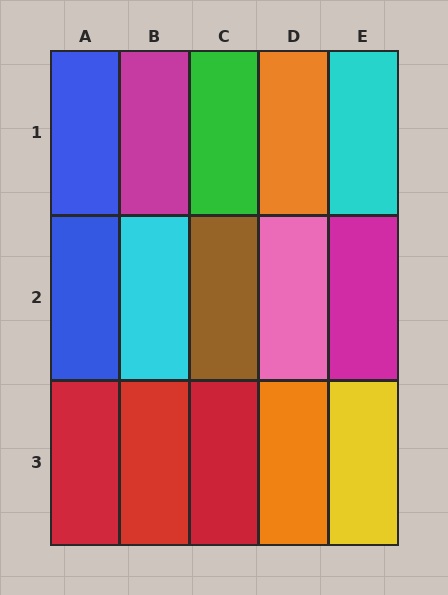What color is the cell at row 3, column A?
Red.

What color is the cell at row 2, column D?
Pink.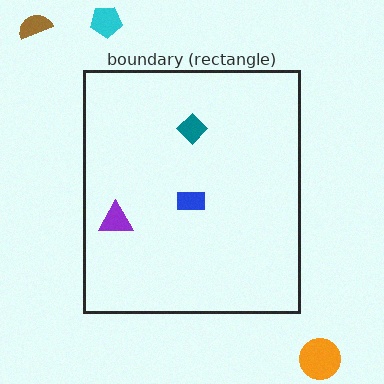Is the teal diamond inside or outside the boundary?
Inside.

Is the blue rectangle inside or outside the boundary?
Inside.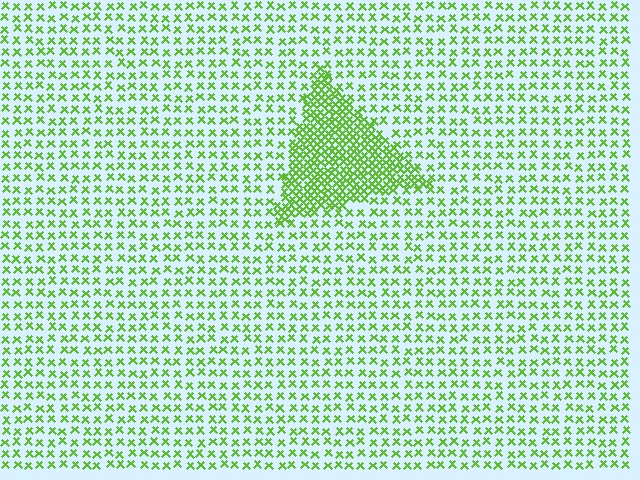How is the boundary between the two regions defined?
The boundary is defined by a change in element density (approximately 2.5x ratio). All elements are the same color, size, and shape.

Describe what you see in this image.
The image contains small lime elements arranged at two different densities. A triangle-shaped region is visible where the elements are more densely packed than the surrounding area.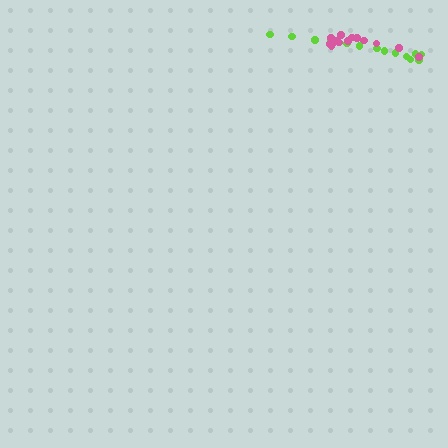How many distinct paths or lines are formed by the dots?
There are 2 distinct paths.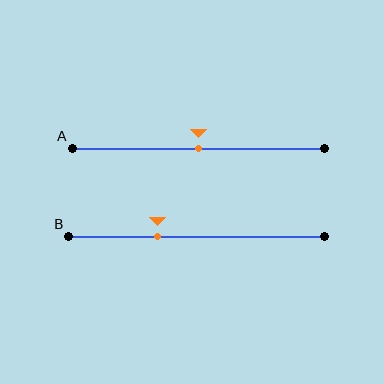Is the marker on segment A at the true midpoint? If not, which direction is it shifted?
Yes, the marker on segment A is at the true midpoint.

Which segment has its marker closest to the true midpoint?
Segment A has its marker closest to the true midpoint.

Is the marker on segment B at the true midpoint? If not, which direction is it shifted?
No, the marker on segment B is shifted to the left by about 15% of the segment length.